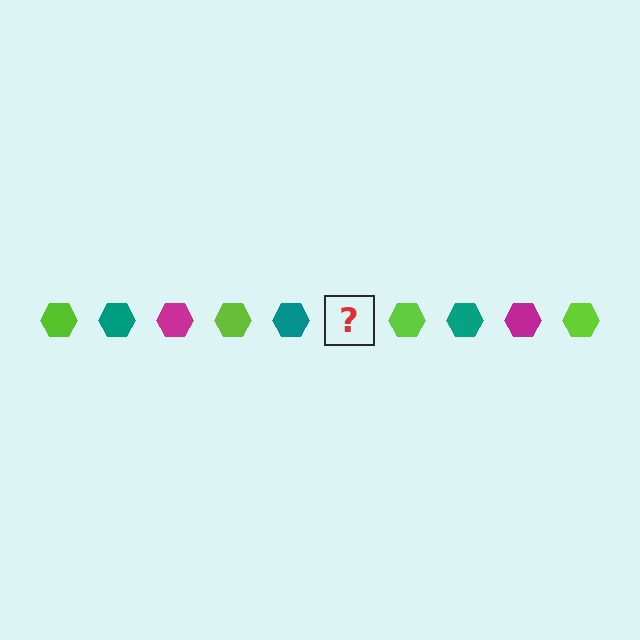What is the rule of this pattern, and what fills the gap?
The rule is that the pattern cycles through lime, teal, magenta hexagons. The gap should be filled with a magenta hexagon.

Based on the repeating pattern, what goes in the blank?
The blank should be a magenta hexagon.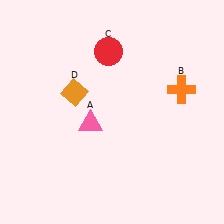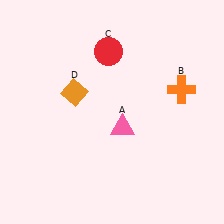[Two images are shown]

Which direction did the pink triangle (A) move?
The pink triangle (A) moved right.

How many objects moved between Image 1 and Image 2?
1 object moved between the two images.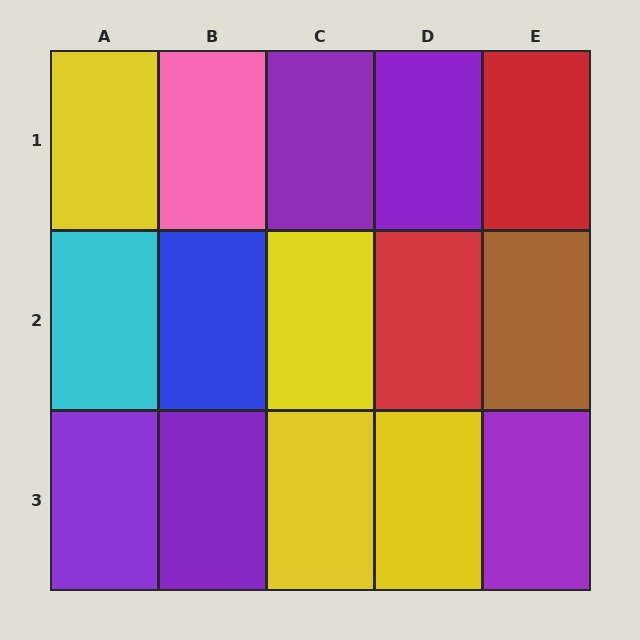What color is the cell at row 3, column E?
Purple.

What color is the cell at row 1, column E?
Red.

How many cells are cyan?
1 cell is cyan.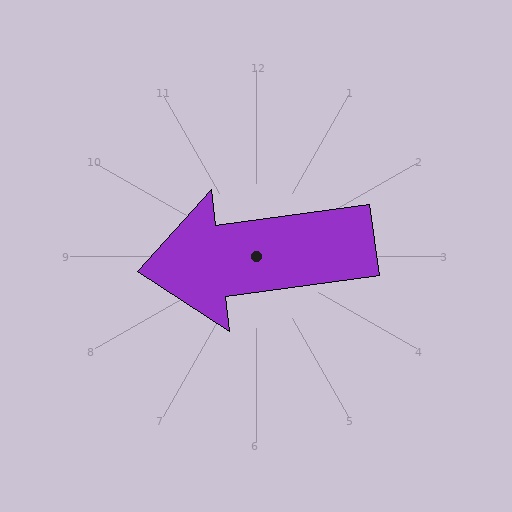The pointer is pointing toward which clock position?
Roughly 9 o'clock.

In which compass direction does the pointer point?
West.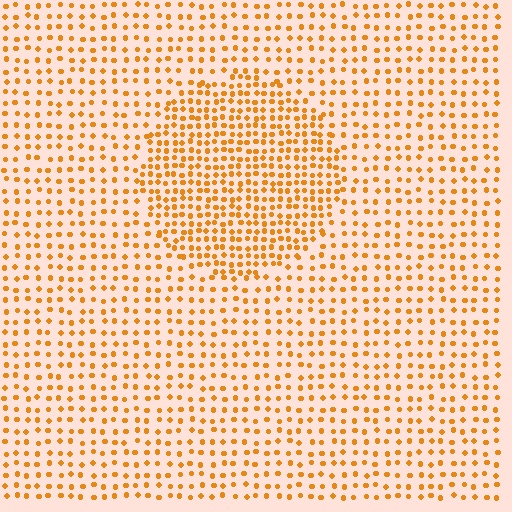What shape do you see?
I see a circle.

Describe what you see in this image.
The image contains small orange elements arranged at two different densities. A circle-shaped region is visible where the elements are more densely packed than the surrounding area.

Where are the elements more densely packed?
The elements are more densely packed inside the circle boundary.